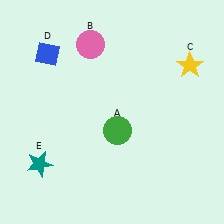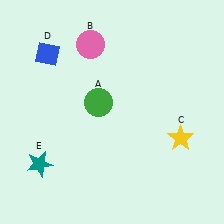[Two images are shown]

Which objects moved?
The objects that moved are: the green circle (A), the yellow star (C).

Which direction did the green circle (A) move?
The green circle (A) moved up.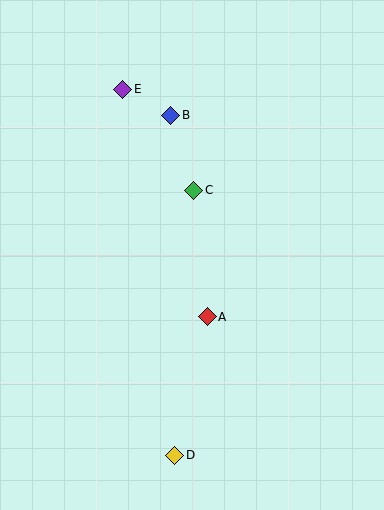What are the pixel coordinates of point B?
Point B is at (171, 115).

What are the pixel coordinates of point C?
Point C is at (194, 190).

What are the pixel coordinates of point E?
Point E is at (123, 89).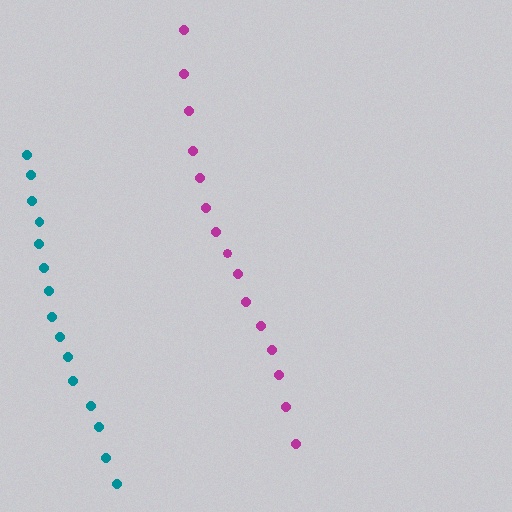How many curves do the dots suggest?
There are 2 distinct paths.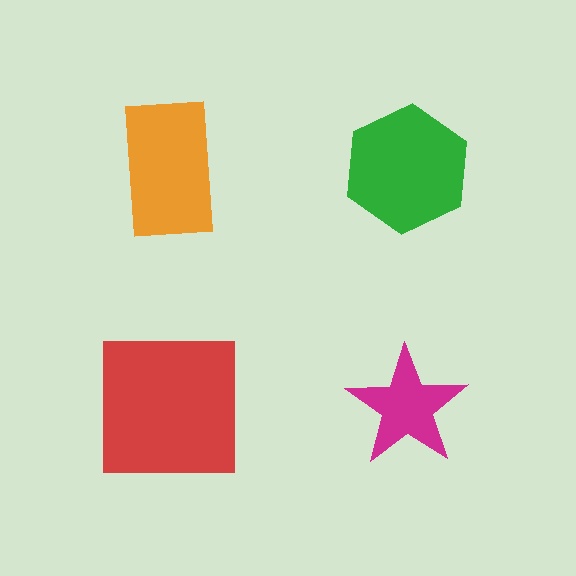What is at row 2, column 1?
A red square.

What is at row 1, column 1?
An orange rectangle.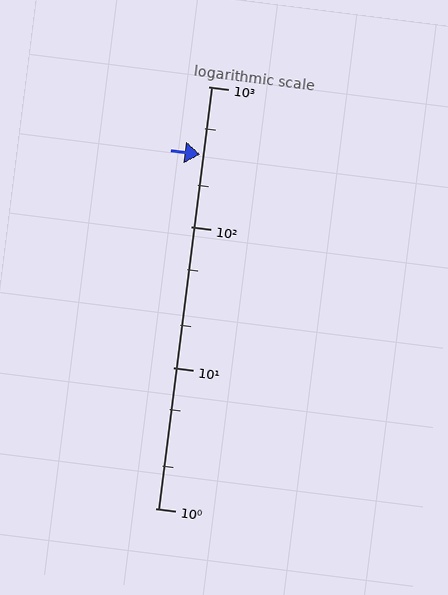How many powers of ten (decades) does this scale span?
The scale spans 3 decades, from 1 to 1000.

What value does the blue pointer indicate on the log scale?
The pointer indicates approximately 330.